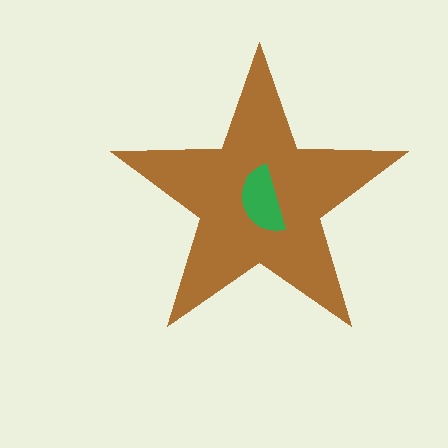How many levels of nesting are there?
2.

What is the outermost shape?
The brown star.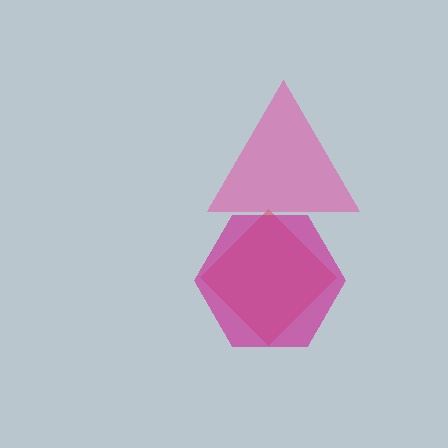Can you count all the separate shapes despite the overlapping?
Yes, there are 3 separate shapes.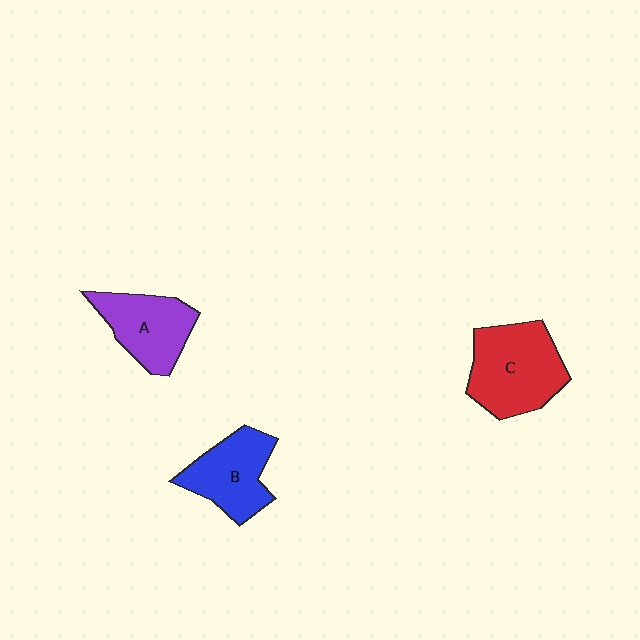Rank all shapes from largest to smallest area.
From largest to smallest: C (red), B (blue), A (purple).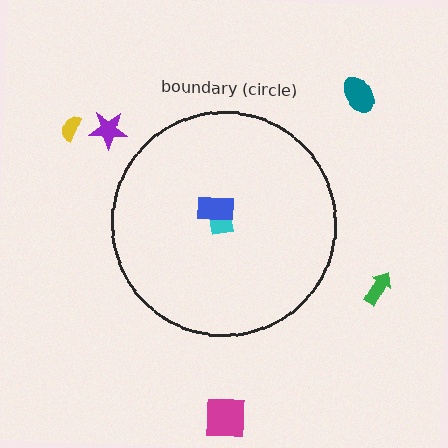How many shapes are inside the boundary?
2 inside, 5 outside.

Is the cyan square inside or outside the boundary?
Inside.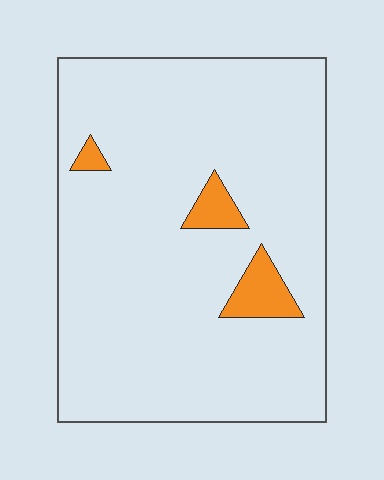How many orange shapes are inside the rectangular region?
3.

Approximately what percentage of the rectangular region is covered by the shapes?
Approximately 5%.